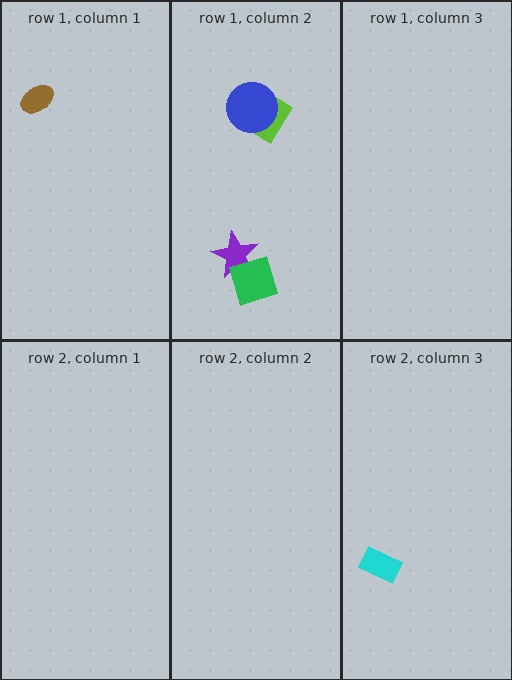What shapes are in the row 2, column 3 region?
The cyan rectangle.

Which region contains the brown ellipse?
The row 1, column 1 region.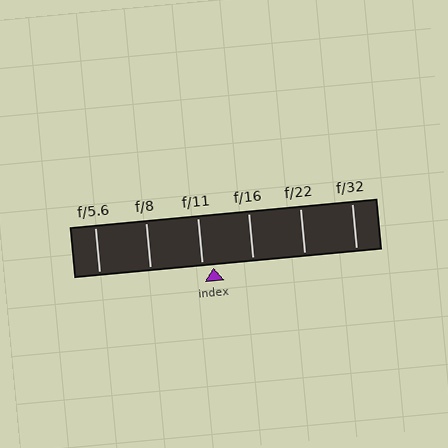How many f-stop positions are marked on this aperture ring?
There are 6 f-stop positions marked.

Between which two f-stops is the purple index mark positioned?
The index mark is between f/11 and f/16.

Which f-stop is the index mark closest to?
The index mark is closest to f/11.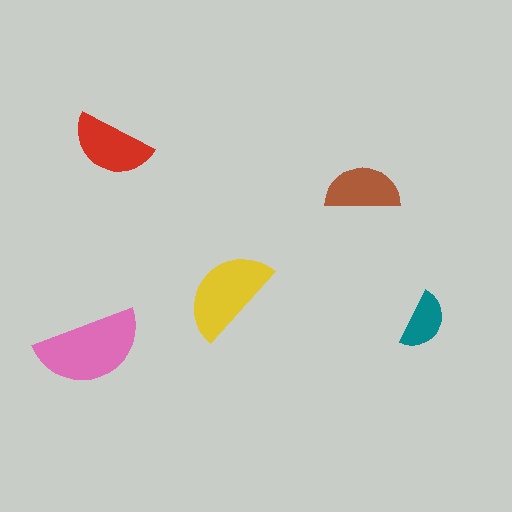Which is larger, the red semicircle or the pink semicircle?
The pink one.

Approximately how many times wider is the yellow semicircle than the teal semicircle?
About 1.5 times wider.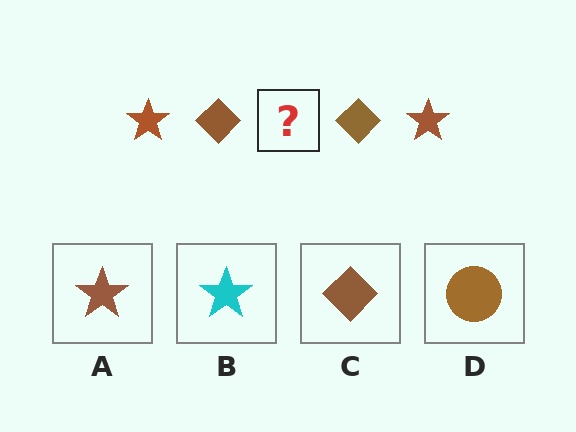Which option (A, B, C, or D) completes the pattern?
A.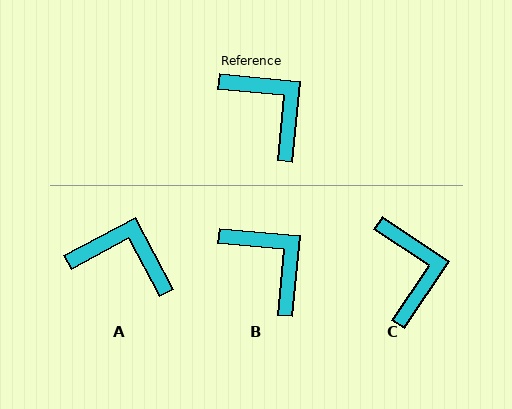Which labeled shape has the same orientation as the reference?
B.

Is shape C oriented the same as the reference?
No, it is off by about 29 degrees.